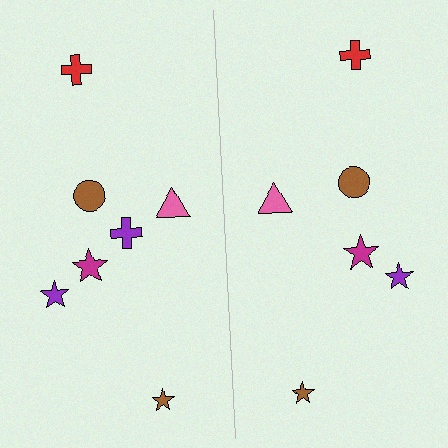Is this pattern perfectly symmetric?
No, the pattern is not perfectly symmetric. A purple cross is missing from the right side.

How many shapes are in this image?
There are 13 shapes in this image.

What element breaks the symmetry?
A purple cross is missing from the right side.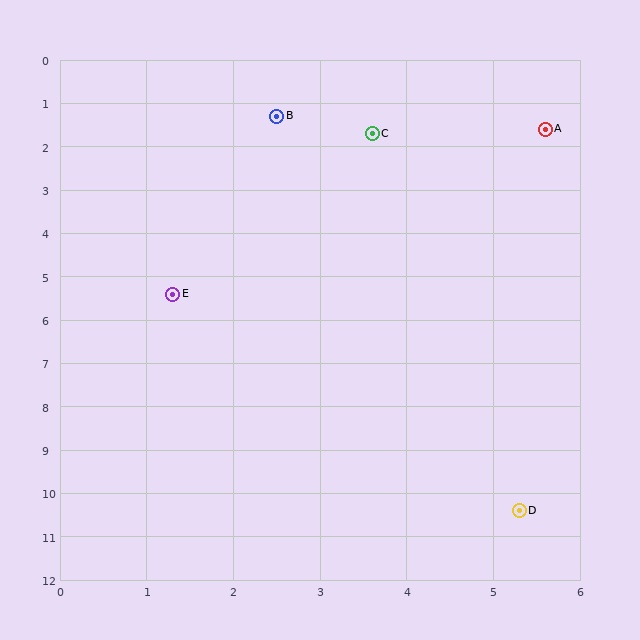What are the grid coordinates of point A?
Point A is at approximately (5.6, 1.6).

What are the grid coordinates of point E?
Point E is at approximately (1.3, 5.4).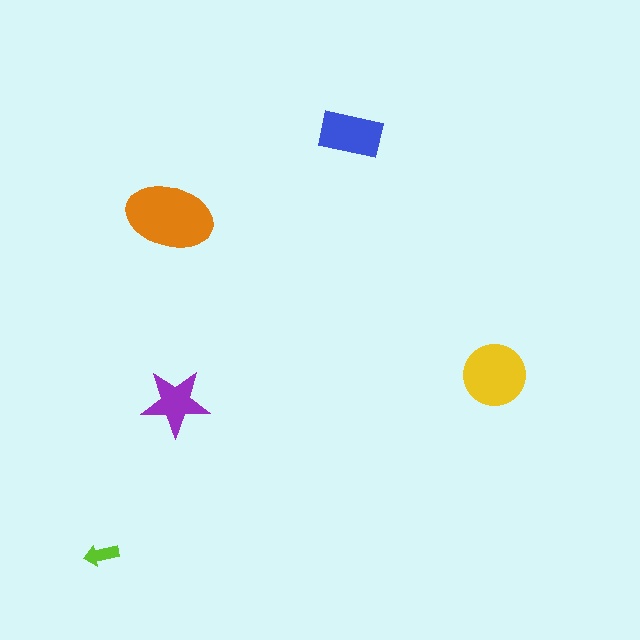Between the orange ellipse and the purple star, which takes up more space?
The orange ellipse.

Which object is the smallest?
The lime arrow.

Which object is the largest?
The orange ellipse.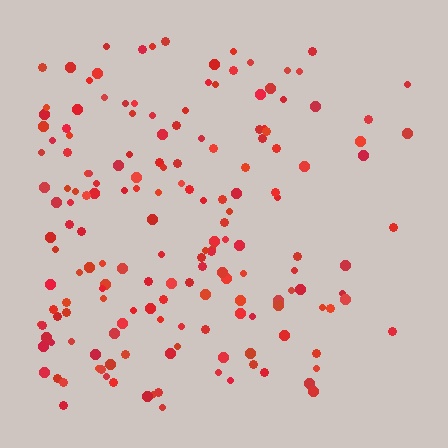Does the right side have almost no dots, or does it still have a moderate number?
Still a moderate number, just noticeably fewer than the left.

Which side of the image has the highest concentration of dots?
The left.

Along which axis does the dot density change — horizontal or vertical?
Horizontal.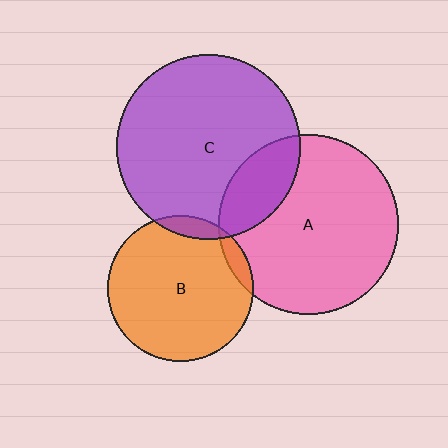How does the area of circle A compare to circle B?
Approximately 1.5 times.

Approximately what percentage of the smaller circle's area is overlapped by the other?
Approximately 20%.